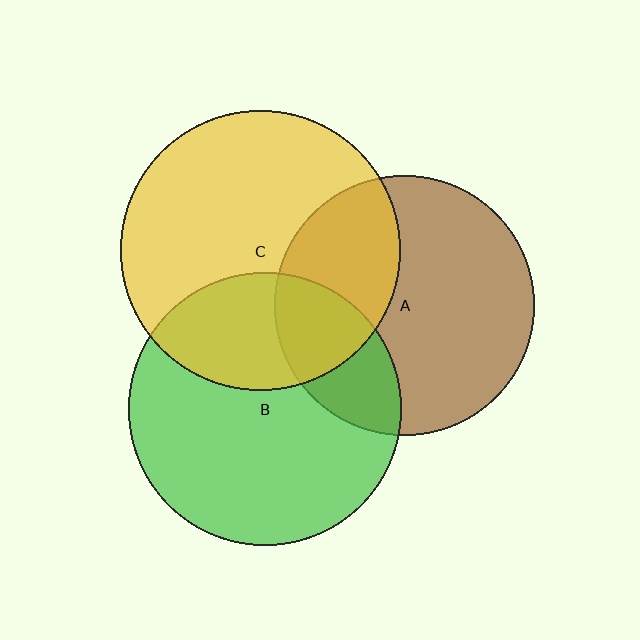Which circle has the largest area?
Circle C (yellow).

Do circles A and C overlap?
Yes.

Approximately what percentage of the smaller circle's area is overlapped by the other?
Approximately 35%.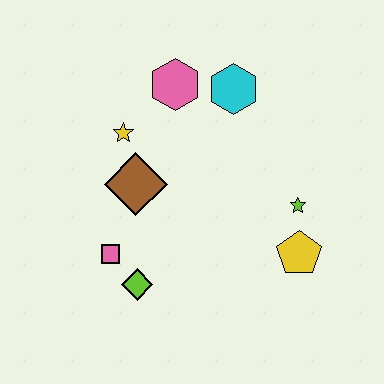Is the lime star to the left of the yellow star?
No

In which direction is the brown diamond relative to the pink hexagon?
The brown diamond is below the pink hexagon.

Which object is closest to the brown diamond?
The yellow star is closest to the brown diamond.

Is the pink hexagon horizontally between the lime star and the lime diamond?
Yes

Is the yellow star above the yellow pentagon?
Yes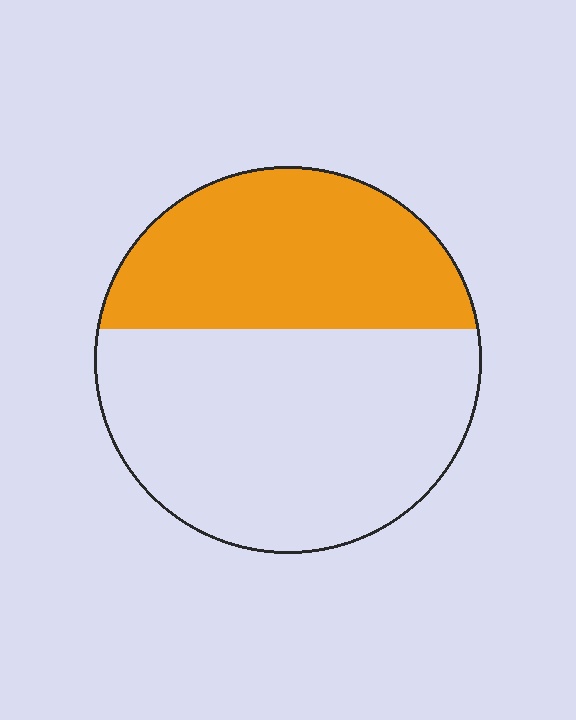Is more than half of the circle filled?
No.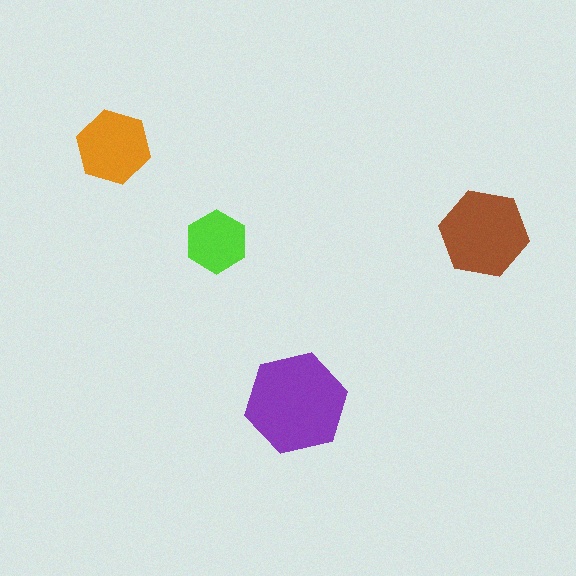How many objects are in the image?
There are 4 objects in the image.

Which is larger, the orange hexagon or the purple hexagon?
The purple one.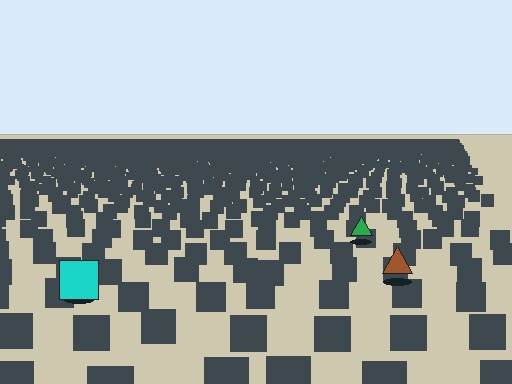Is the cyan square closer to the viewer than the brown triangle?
Yes. The cyan square is closer — you can tell from the texture gradient: the ground texture is coarser near it.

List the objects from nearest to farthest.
From nearest to farthest: the cyan square, the brown triangle, the green triangle.